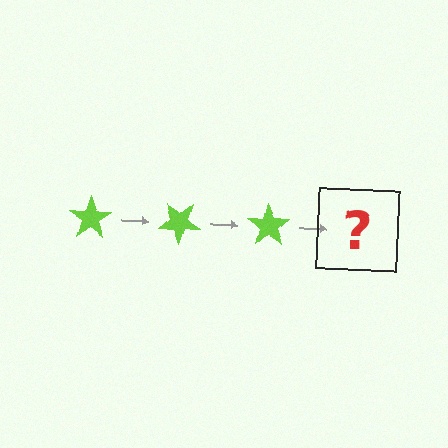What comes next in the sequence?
The next element should be a lime star rotated 105 degrees.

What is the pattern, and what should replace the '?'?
The pattern is that the star rotates 35 degrees each step. The '?' should be a lime star rotated 105 degrees.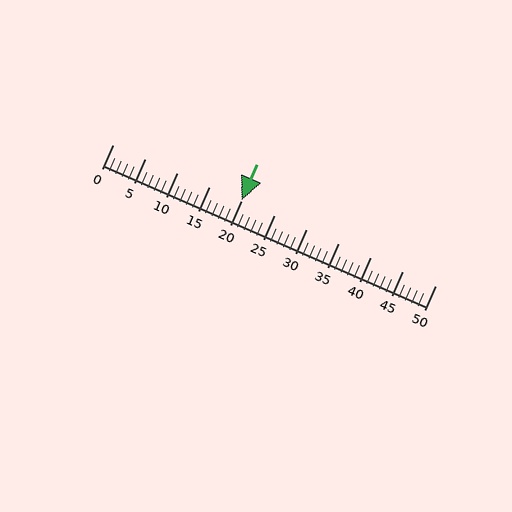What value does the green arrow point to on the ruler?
The green arrow points to approximately 20.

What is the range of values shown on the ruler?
The ruler shows values from 0 to 50.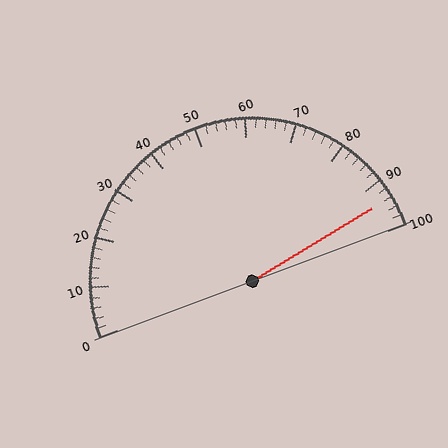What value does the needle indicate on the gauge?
The needle indicates approximately 94.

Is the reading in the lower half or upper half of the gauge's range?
The reading is in the upper half of the range (0 to 100).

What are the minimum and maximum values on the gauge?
The gauge ranges from 0 to 100.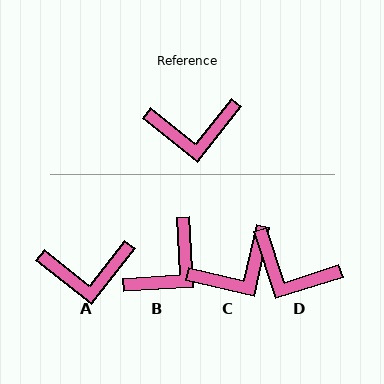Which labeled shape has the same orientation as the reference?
A.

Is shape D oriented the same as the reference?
No, it is off by about 34 degrees.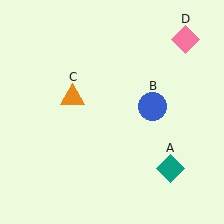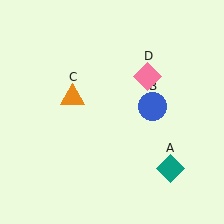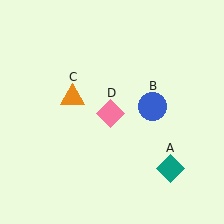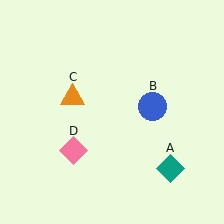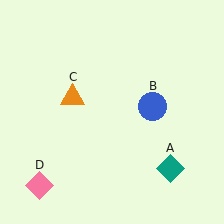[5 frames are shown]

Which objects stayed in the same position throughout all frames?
Teal diamond (object A) and blue circle (object B) and orange triangle (object C) remained stationary.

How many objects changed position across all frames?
1 object changed position: pink diamond (object D).